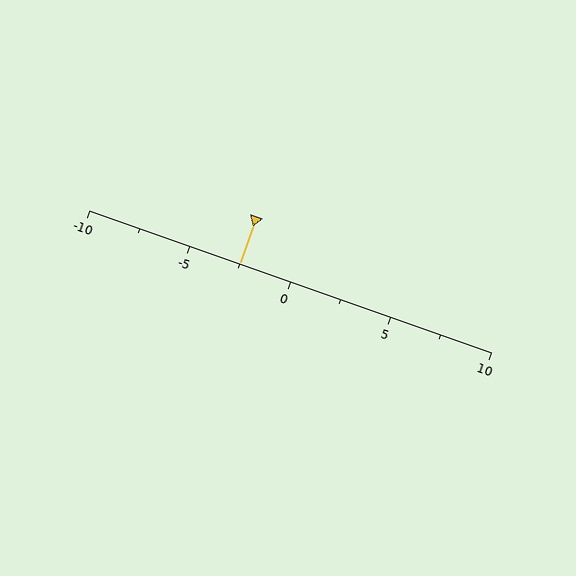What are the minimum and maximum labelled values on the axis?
The axis runs from -10 to 10.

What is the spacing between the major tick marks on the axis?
The major ticks are spaced 5 apart.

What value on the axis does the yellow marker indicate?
The marker indicates approximately -2.5.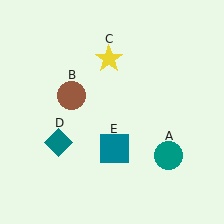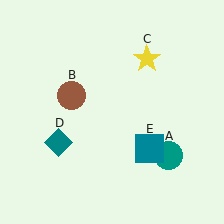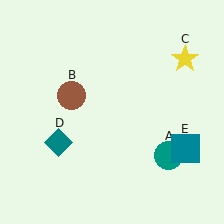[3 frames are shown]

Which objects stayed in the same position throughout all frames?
Teal circle (object A) and brown circle (object B) and teal diamond (object D) remained stationary.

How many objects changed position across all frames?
2 objects changed position: yellow star (object C), teal square (object E).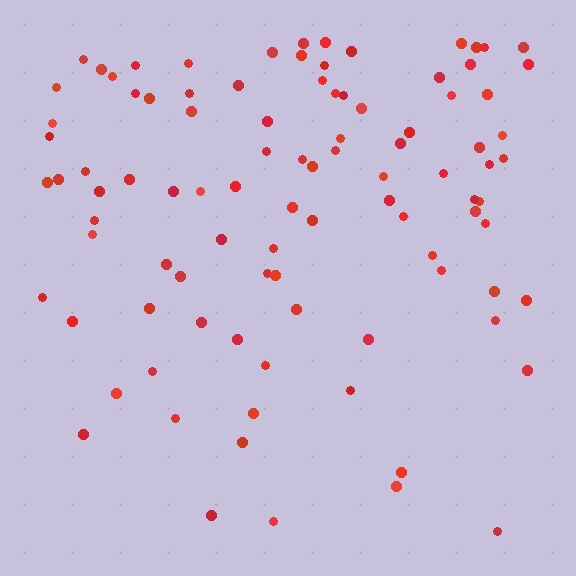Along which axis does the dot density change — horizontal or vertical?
Vertical.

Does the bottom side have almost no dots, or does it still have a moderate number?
Still a moderate number, just noticeably fewer than the top.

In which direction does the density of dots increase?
From bottom to top, with the top side densest.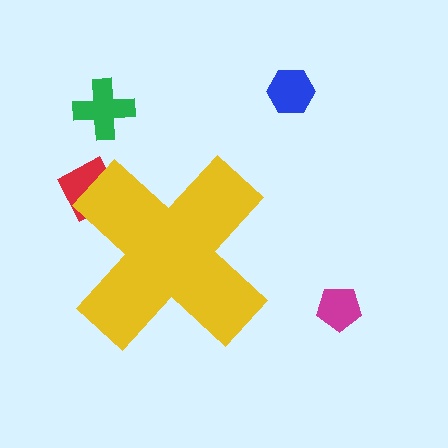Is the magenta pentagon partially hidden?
No, the magenta pentagon is fully visible.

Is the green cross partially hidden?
No, the green cross is fully visible.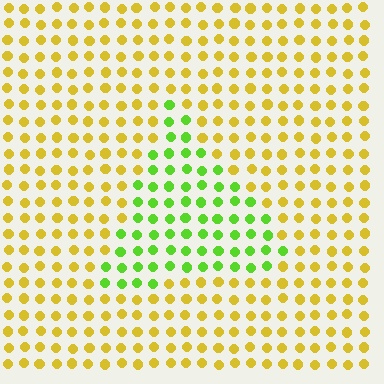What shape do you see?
I see a triangle.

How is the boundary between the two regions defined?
The boundary is defined purely by a slight shift in hue (about 53 degrees). Spacing, size, and orientation are identical on both sides.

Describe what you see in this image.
The image is filled with small yellow elements in a uniform arrangement. A triangle-shaped region is visible where the elements are tinted to a slightly different hue, forming a subtle color boundary.